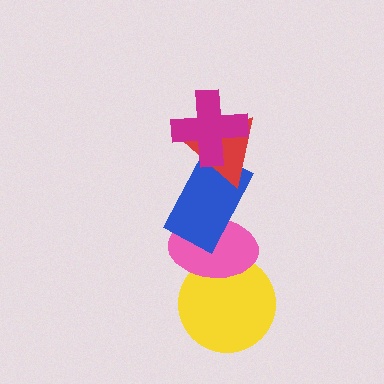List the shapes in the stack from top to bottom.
From top to bottom: the magenta cross, the red triangle, the blue rectangle, the pink ellipse, the yellow circle.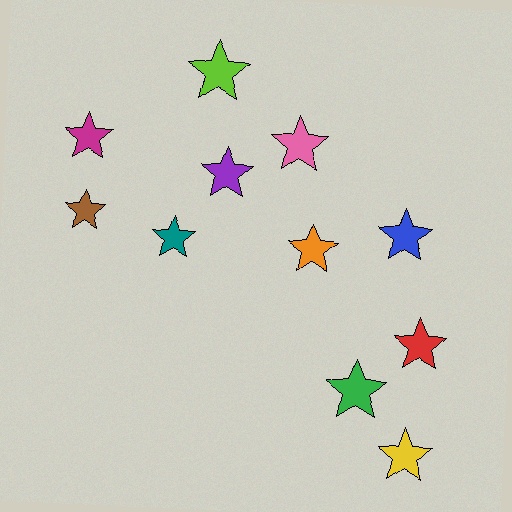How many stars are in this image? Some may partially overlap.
There are 11 stars.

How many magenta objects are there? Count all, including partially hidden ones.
There is 1 magenta object.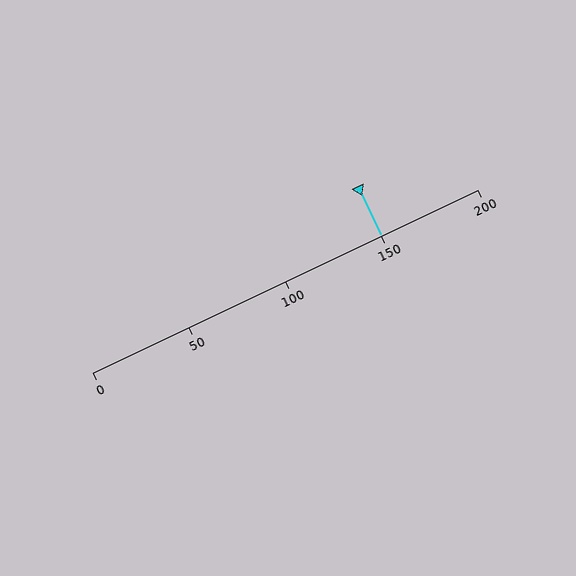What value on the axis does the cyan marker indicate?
The marker indicates approximately 150.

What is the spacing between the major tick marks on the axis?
The major ticks are spaced 50 apart.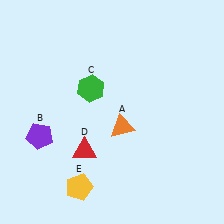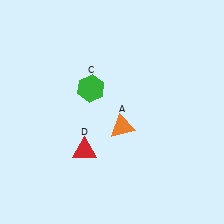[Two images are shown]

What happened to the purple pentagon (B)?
The purple pentagon (B) was removed in Image 2. It was in the bottom-left area of Image 1.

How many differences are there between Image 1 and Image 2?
There are 2 differences between the two images.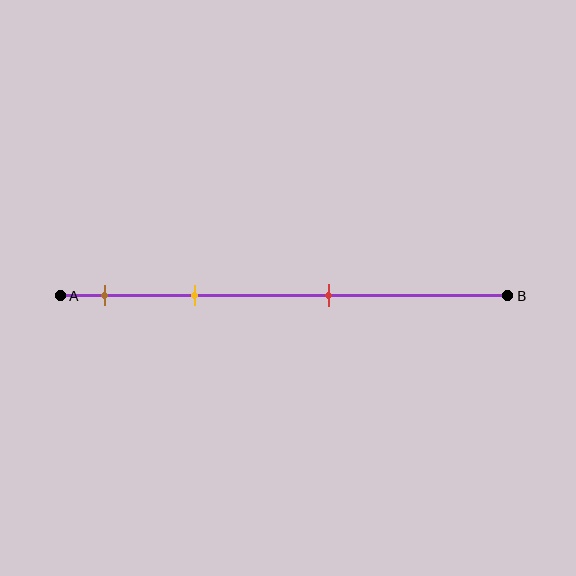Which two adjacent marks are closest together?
The brown and yellow marks are the closest adjacent pair.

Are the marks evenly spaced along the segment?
No, the marks are not evenly spaced.